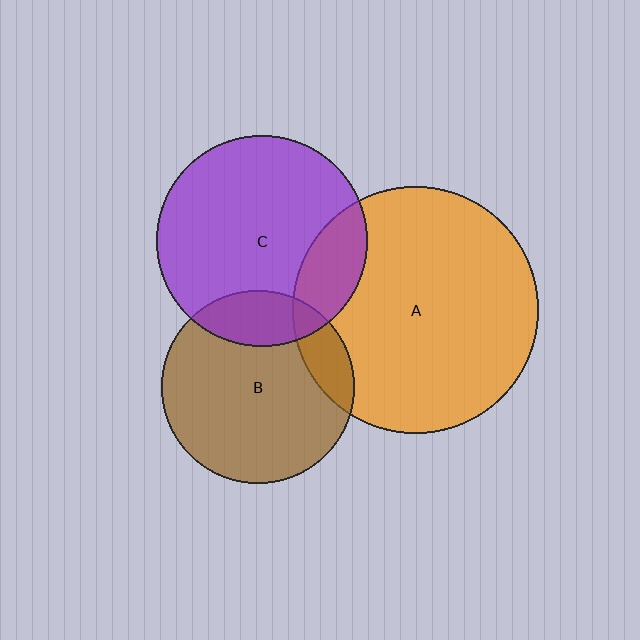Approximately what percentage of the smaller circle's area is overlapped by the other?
Approximately 15%.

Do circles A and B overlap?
Yes.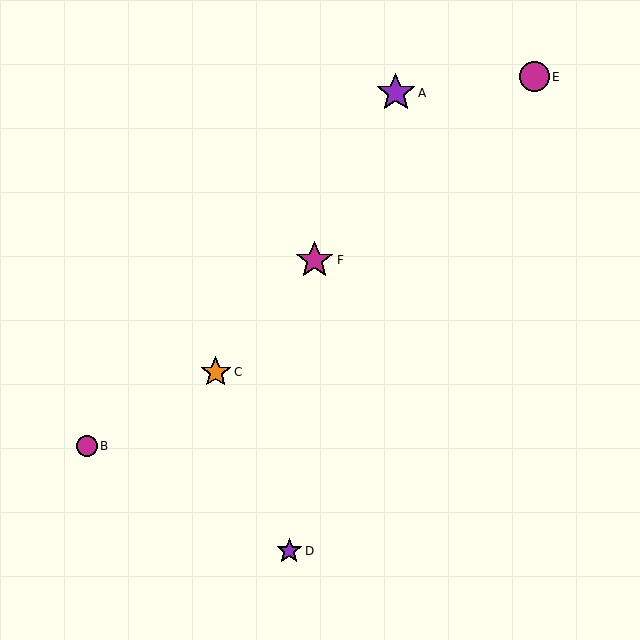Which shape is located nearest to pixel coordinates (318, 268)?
The magenta star (labeled F) at (315, 260) is nearest to that location.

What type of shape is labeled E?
Shape E is a magenta circle.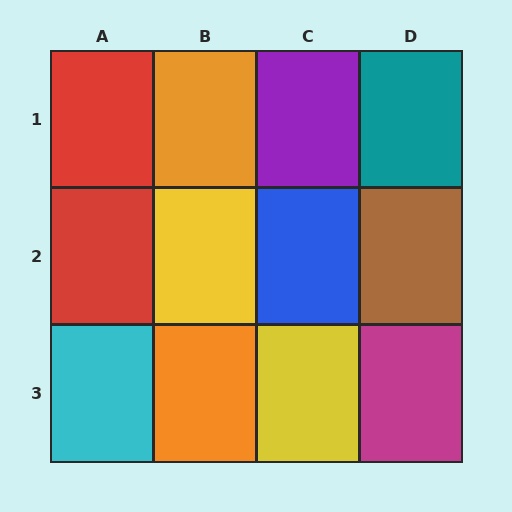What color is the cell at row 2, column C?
Blue.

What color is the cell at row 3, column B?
Orange.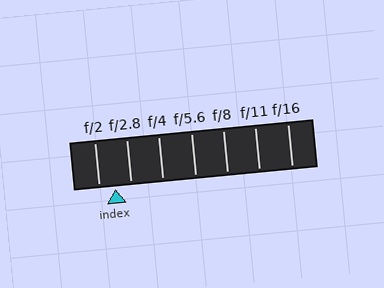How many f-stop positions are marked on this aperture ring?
There are 7 f-stop positions marked.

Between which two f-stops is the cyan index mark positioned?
The index mark is between f/2 and f/2.8.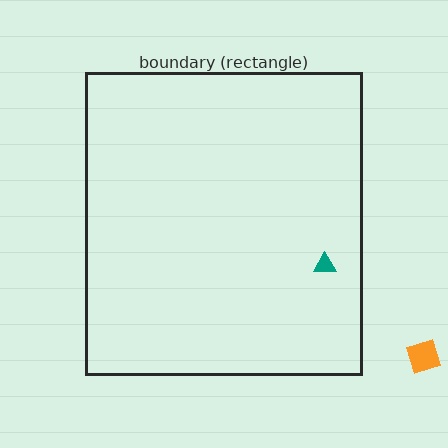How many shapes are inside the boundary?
1 inside, 1 outside.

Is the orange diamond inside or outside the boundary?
Outside.